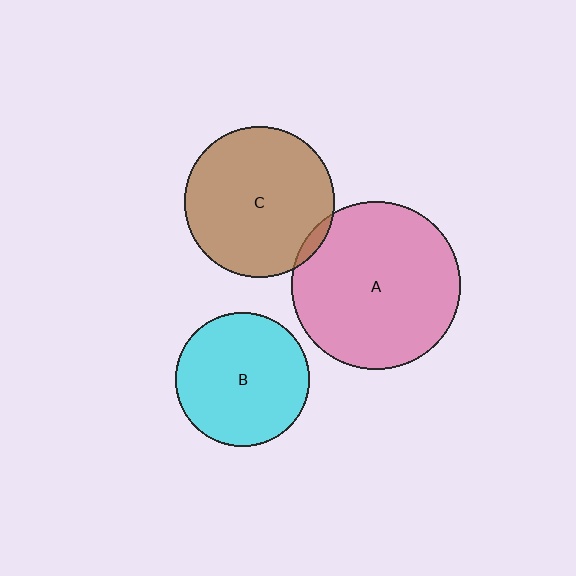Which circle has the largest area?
Circle A (pink).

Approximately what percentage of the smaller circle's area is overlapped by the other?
Approximately 5%.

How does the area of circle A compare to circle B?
Approximately 1.6 times.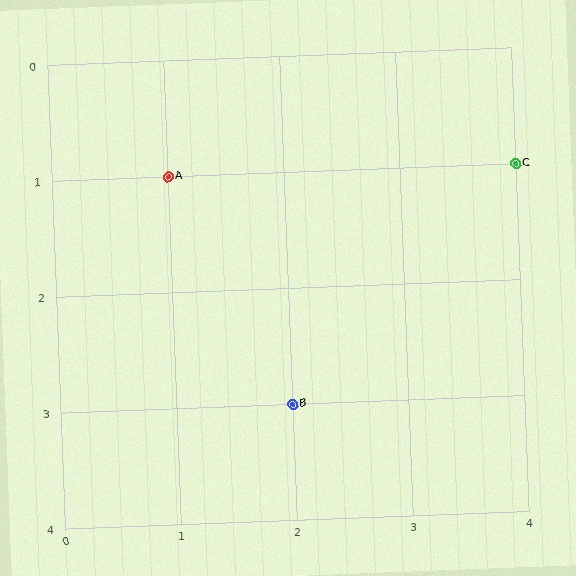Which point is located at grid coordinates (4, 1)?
Point C is at (4, 1).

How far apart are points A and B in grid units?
Points A and B are 1 column and 2 rows apart (about 2.2 grid units diagonally).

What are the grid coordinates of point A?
Point A is at grid coordinates (1, 1).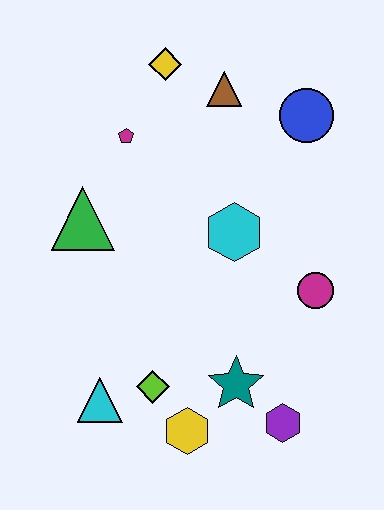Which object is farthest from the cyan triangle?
The blue circle is farthest from the cyan triangle.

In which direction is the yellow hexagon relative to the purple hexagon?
The yellow hexagon is to the left of the purple hexagon.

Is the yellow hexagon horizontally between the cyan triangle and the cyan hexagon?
Yes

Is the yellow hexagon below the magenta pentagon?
Yes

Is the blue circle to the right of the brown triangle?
Yes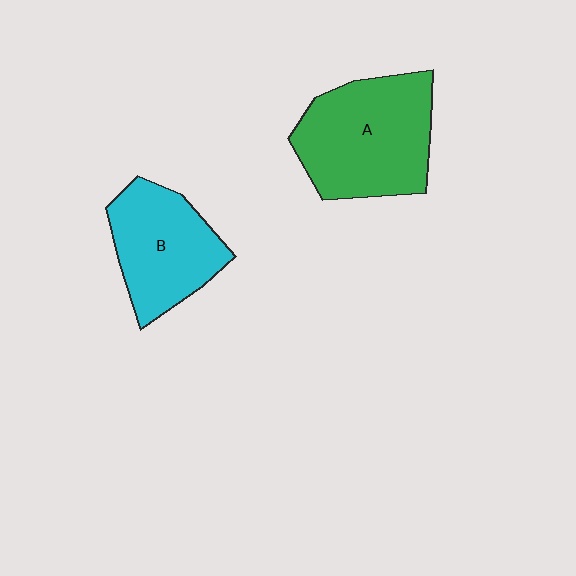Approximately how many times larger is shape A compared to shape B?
Approximately 1.3 times.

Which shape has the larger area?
Shape A (green).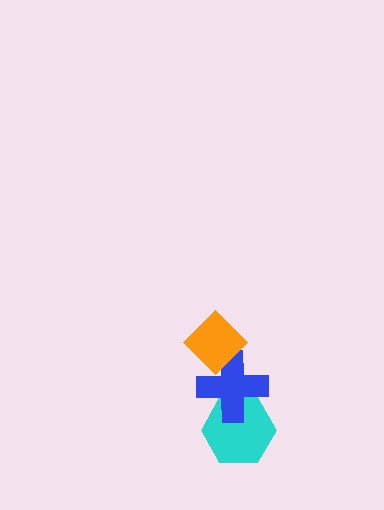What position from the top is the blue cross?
The blue cross is 2nd from the top.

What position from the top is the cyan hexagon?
The cyan hexagon is 3rd from the top.